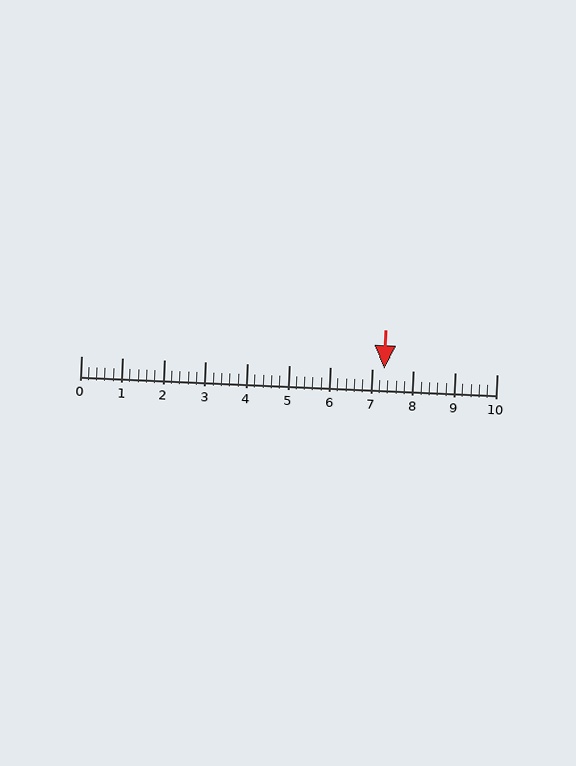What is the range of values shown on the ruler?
The ruler shows values from 0 to 10.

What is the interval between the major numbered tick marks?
The major tick marks are spaced 1 units apart.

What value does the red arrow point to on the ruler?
The red arrow points to approximately 7.3.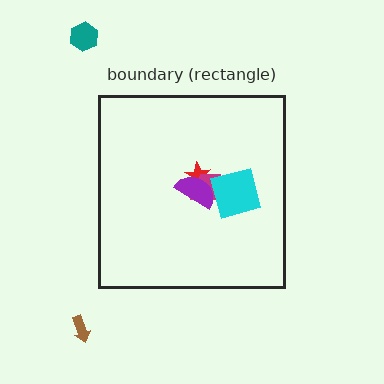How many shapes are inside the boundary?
4 inside, 2 outside.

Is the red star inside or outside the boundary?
Inside.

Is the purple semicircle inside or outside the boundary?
Inside.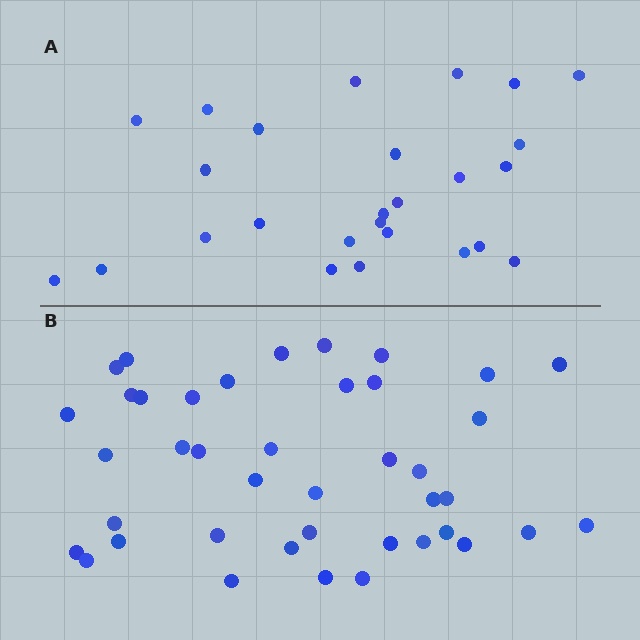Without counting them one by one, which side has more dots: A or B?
Region B (the bottom region) has more dots.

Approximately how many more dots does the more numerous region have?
Region B has approximately 15 more dots than region A.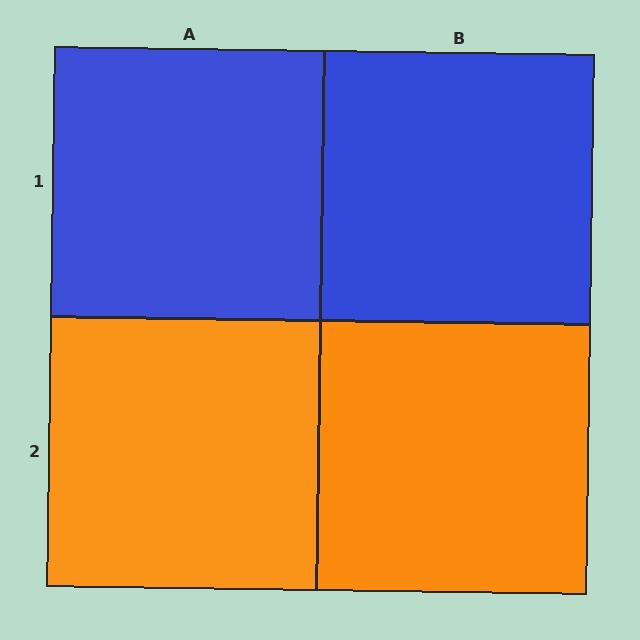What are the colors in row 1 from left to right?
Blue, blue.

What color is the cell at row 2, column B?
Orange.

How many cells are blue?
2 cells are blue.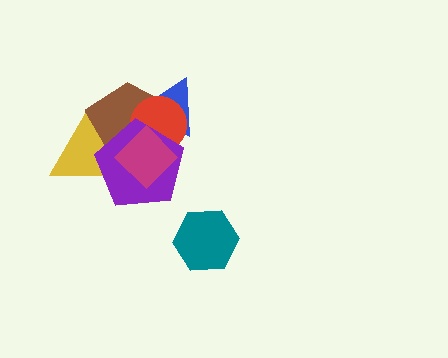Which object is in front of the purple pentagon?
The magenta diamond is in front of the purple pentagon.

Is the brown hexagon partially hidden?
Yes, it is partially covered by another shape.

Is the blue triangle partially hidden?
Yes, it is partially covered by another shape.